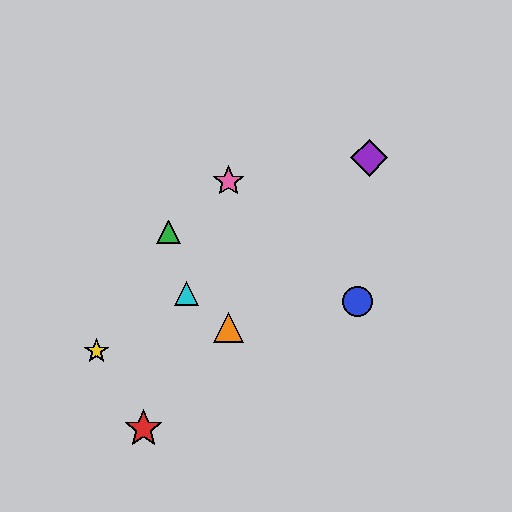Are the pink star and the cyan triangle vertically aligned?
No, the pink star is at x≈229 and the cyan triangle is at x≈187.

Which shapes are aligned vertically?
The orange triangle, the pink star are aligned vertically.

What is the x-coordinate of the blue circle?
The blue circle is at x≈358.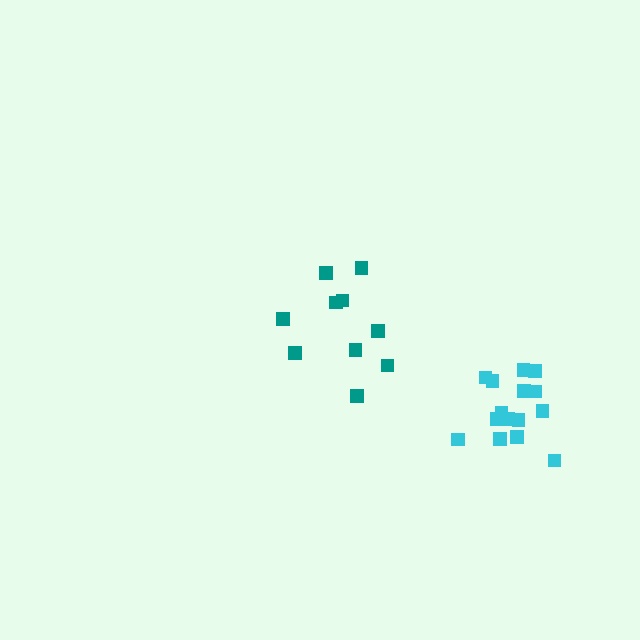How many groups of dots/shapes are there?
There are 2 groups.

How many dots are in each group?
Group 1: 10 dots, Group 2: 15 dots (25 total).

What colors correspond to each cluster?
The clusters are colored: teal, cyan.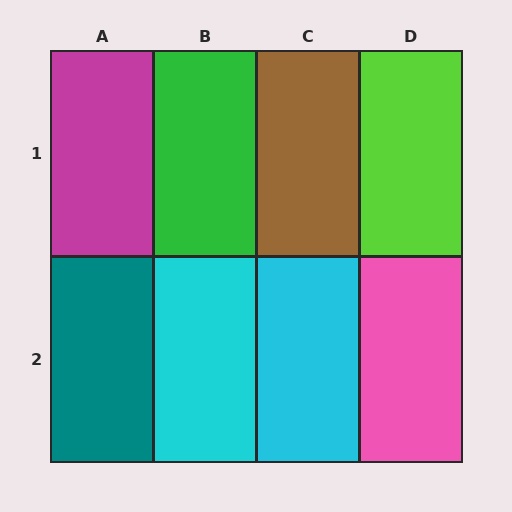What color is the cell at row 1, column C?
Brown.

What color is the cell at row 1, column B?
Green.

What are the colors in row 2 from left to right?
Teal, cyan, cyan, pink.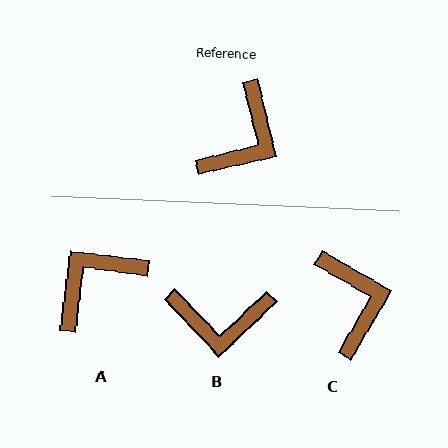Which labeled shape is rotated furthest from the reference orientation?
A, about 160 degrees away.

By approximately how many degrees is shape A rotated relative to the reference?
Approximately 160 degrees counter-clockwise.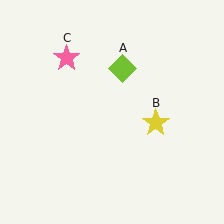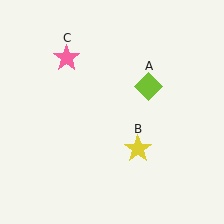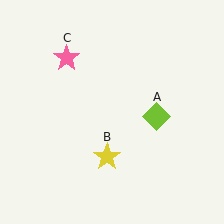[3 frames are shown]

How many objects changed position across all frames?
2 objects changed position: lime diamond (object A), yellow star (object B).